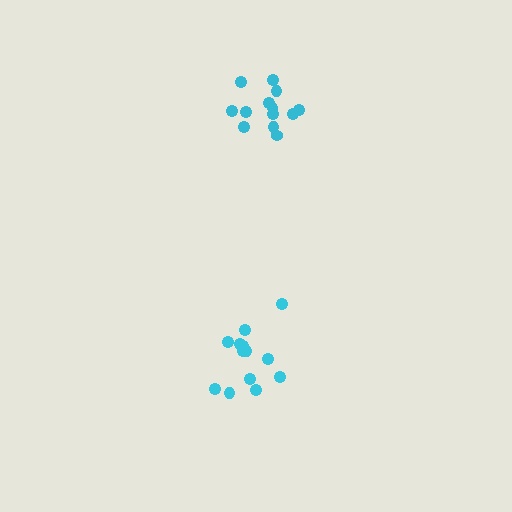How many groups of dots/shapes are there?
There are 2 groups.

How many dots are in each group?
Group 1: 13 dots, Group 2: 13 dots (26 total).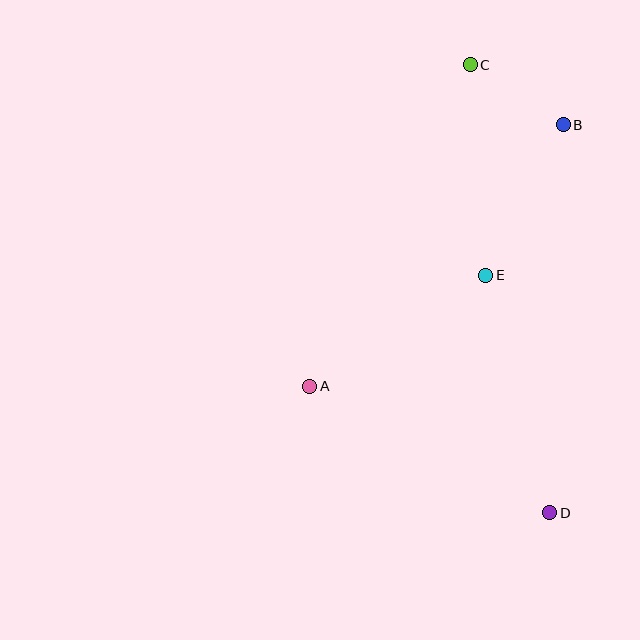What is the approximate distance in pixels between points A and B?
The distance between A and B is approximately 364 pixels.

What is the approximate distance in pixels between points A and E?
The distance between A and E is approximately 208 pixels.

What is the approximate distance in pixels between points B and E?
The distance between B and E is approximately 169 pixels.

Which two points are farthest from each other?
Points C and D are farthest from each other.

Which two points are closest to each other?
Points B and C are closest to each other.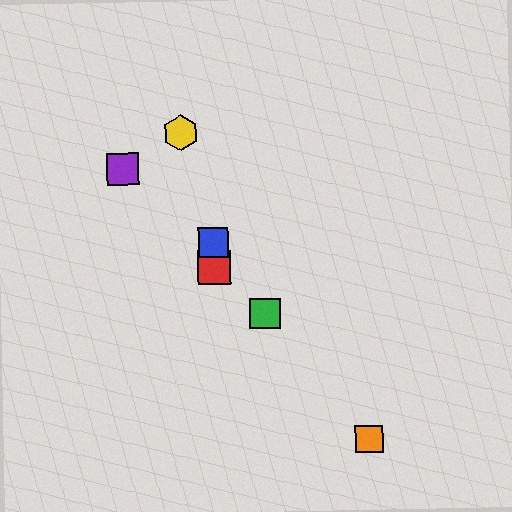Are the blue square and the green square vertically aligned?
No, the blue square is at x≈213 and the green square is at x≈265.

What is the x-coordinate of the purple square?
The purple square is at x≈123.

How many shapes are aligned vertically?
2 shapes (the red square, the blue square) are aligned vertically.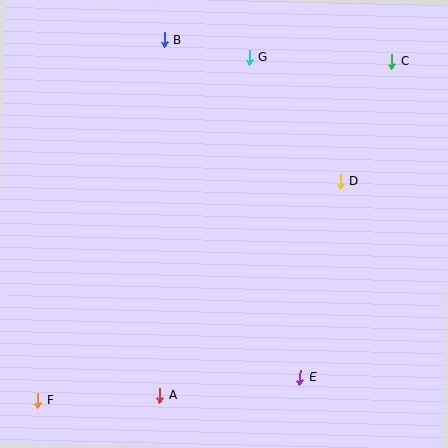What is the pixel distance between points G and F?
The distance between G and F is 403 pixels.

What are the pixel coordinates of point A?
Point A is at (160, 395).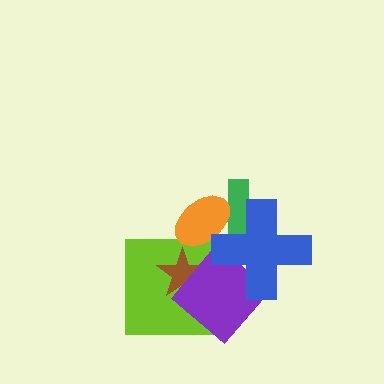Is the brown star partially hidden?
Yes, it is partially covered by another shape.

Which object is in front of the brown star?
The purple diamond is in front of the brown star.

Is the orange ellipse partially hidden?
Yes, it is partially covered by another shape.